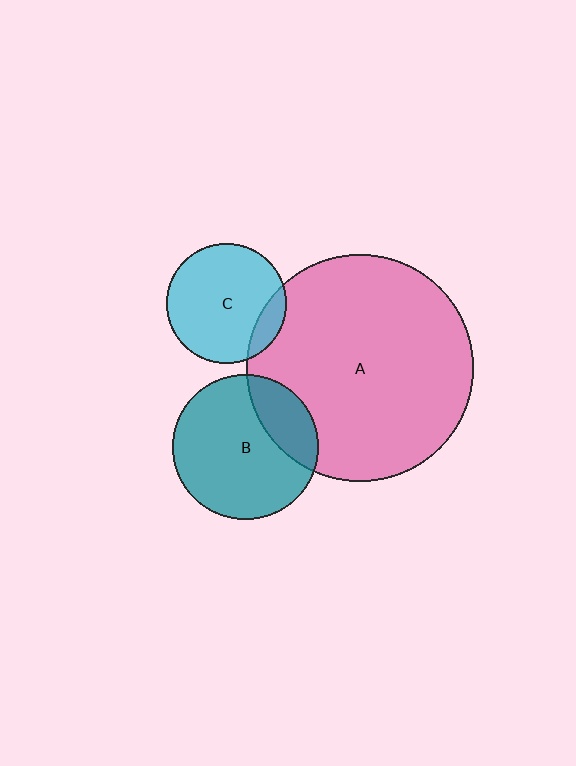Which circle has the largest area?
Circle A (pink).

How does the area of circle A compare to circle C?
Approximately 3.5 times.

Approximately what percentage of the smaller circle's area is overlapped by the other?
Approximately 25%.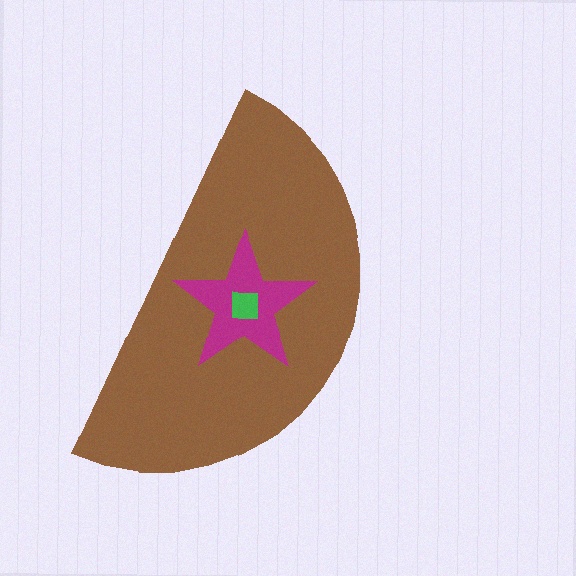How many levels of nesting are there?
3.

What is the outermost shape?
The brown semicircle.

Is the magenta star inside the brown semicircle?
Yes.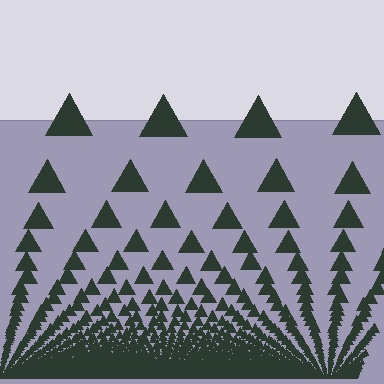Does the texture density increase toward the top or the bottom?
Density increases toward the bottom.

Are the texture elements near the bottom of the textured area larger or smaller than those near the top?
Smaller. The gradient is inverted — elements near the bottom are smaller and denser.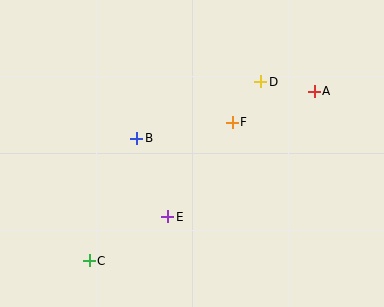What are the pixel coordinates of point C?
Point C is at (89, 261).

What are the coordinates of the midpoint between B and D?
The midpoint between B and D is at (199, 110).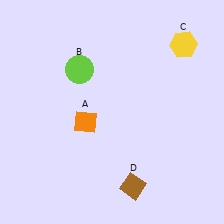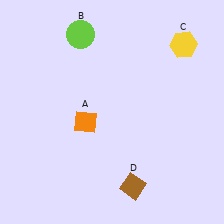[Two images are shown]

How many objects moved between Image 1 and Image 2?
1 object moved between the two images.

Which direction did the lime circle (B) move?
The lime circle (B) moved up.